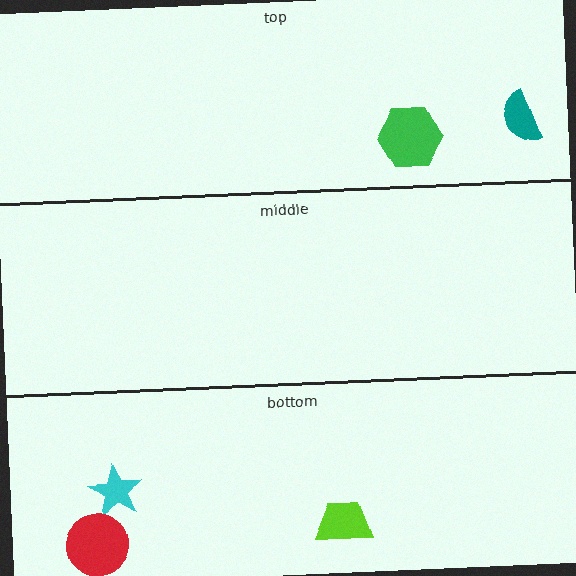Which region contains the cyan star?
The bottom region.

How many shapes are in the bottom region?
3.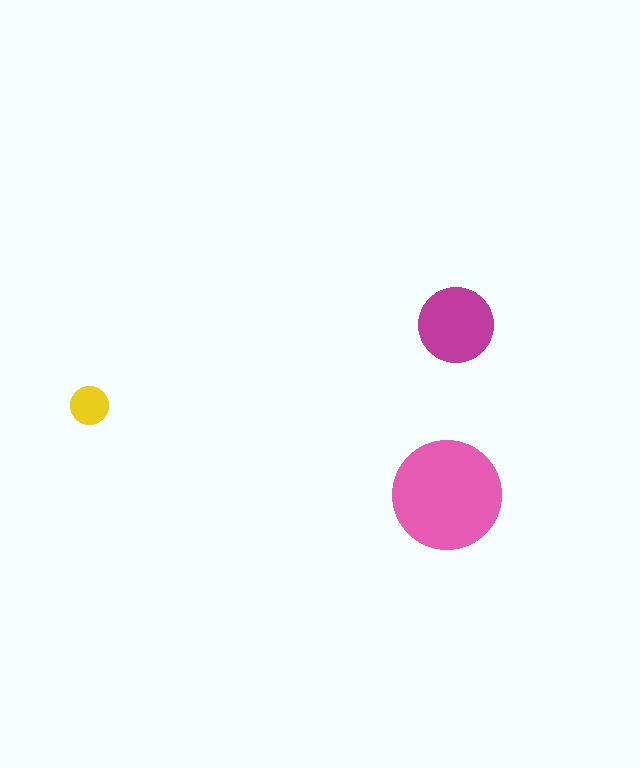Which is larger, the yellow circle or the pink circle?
The pink one.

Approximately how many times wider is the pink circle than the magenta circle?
About 1.5 times wider.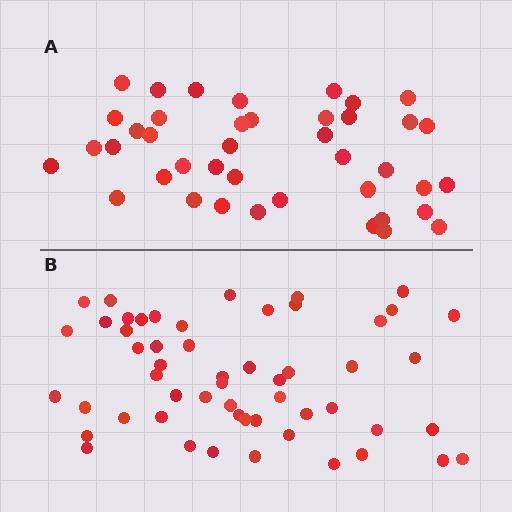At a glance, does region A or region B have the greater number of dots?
Region B (the bottom region) has more dots.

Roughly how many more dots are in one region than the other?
Region B has approximately 15 more dots than region A.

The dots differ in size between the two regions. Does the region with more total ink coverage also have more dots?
No. Region A has more total ink coverage because its dots are larger, but region B actually contains more individual dots. Total area can be misleading — the number of items is what matters here.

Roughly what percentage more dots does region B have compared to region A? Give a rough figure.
About 30% more.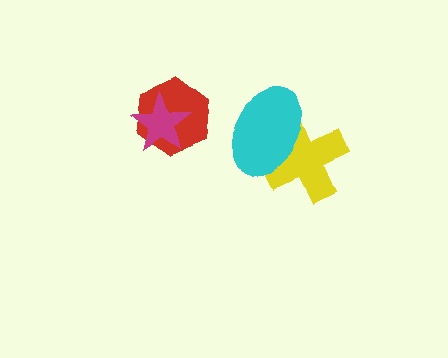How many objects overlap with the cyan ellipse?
1 object overlaps with the cyan ellipse.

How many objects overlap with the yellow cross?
1 object overlaps with the yellow cross.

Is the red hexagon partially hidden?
Yes, it is partially covered by another shape.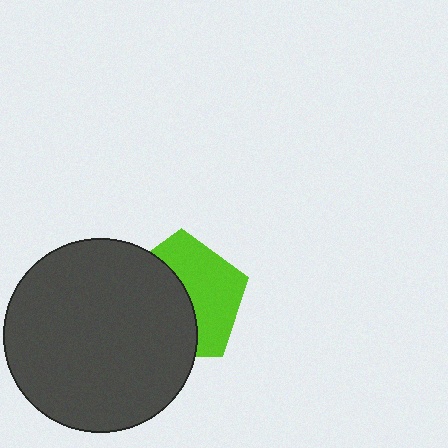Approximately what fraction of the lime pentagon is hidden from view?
Roughly 52% of the lime pentagon is hidden behind the dark gray circle.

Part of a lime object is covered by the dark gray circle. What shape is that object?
It is a pentagon.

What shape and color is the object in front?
The object in front is a dark gray circle.